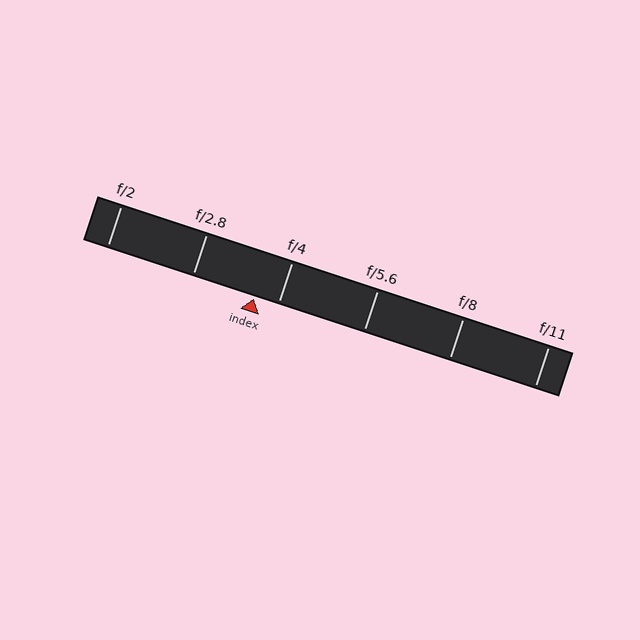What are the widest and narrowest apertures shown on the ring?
The widest aperture shown is f/2 and the narrowest is f/11.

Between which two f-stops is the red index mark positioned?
The index mark is between f/2.8 and f/4.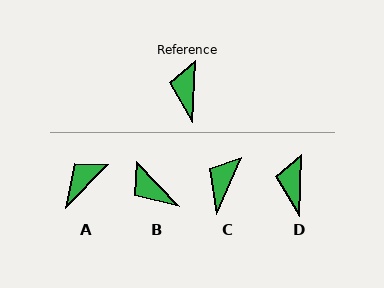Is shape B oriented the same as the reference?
No, it is off by about 46 degrees.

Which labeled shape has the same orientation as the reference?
D.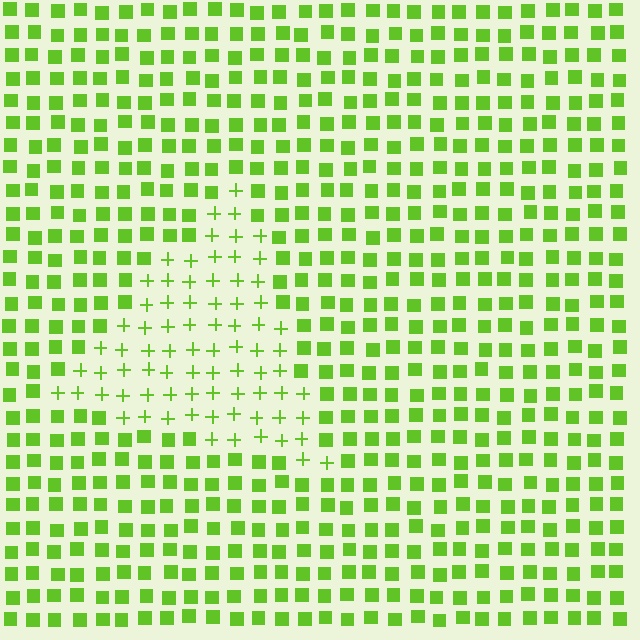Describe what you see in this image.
The image is filled with small lime elements arranged in a uniform grid. A triangle-shaped region contains plus signs, while the surrounding area contains squares. The boundary is defined purely by the change in element shape.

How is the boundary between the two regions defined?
The boundary is defined by a change in element shape: plus signs inside vs. squares outside. All elements share the same color and spacing.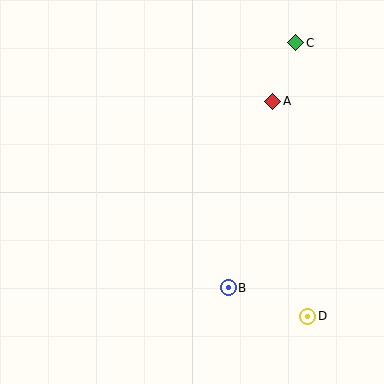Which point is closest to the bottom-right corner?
Point D is closest to the bottom-right corner.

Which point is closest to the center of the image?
Point B at (228, 288) is closest to the center.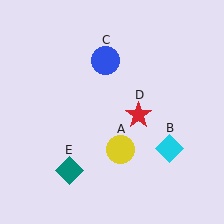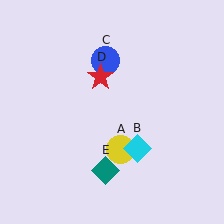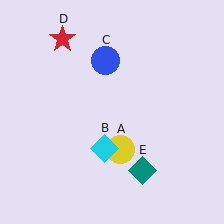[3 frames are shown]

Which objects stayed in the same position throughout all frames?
Yellow circle (object A) and blue circle (object C) remained stationary.